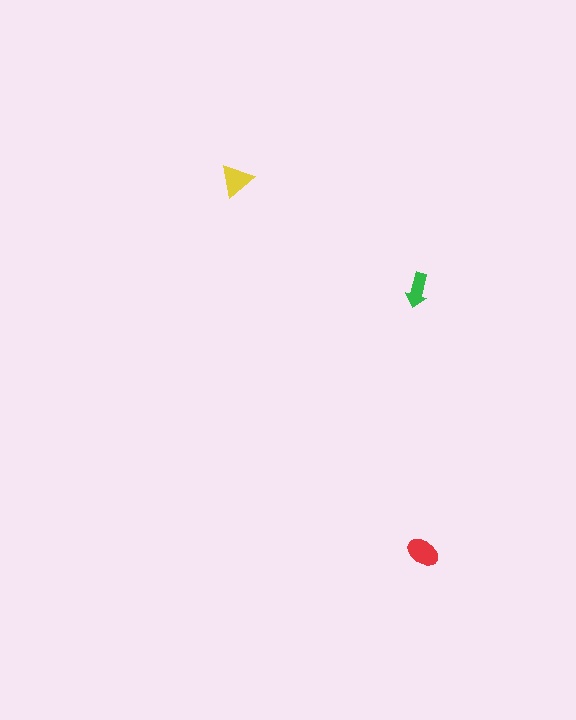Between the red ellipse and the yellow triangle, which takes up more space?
The red ellipse.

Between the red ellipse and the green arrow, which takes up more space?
The red ellipse.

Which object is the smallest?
The green arrow.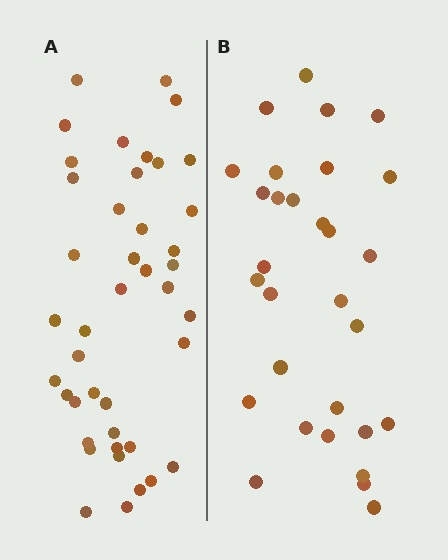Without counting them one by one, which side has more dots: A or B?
Region A (the left region) has more dots.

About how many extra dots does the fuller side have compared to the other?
Region A has roughly 12 or so more dots than region B.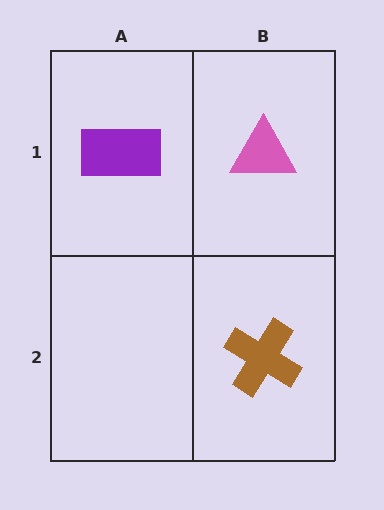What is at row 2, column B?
A brown cross.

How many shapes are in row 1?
2 shapes.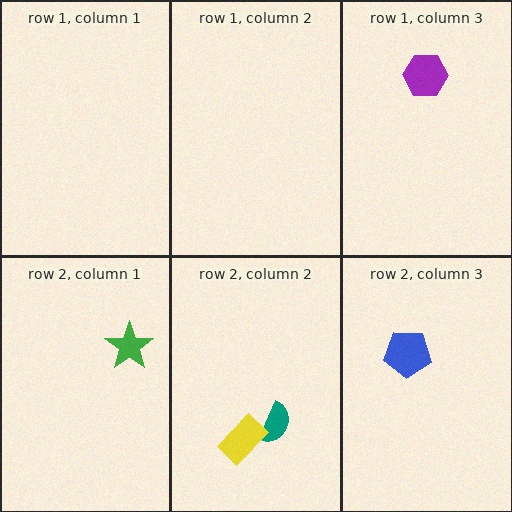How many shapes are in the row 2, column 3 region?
1.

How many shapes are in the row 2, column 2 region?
2.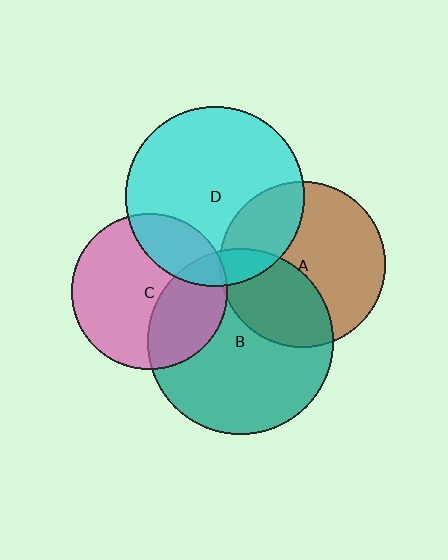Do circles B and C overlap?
Yes.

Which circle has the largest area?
Circle B (teal).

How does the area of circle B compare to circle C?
Approximately 1.4 times.